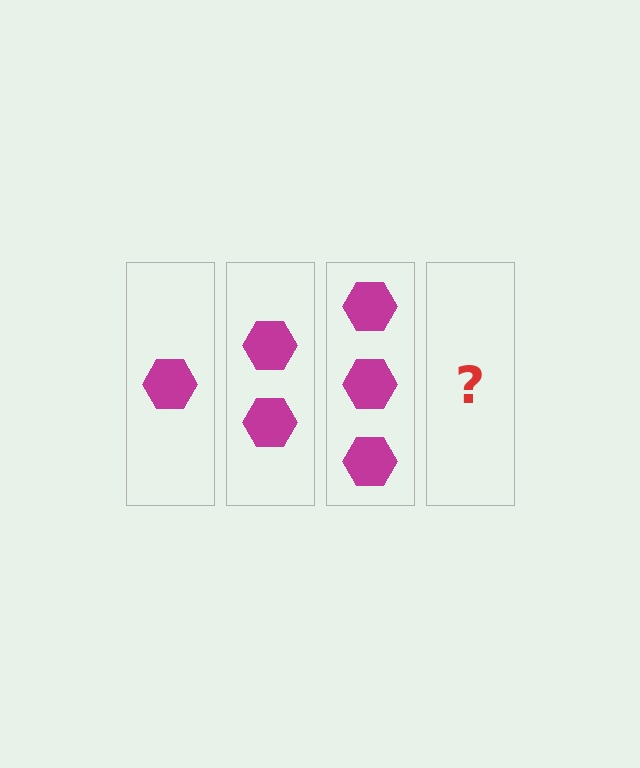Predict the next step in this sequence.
The next step is 4 hexagons.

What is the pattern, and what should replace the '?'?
The pattern is that each step adds one more hexagon. The '?' should be 4 hexagons.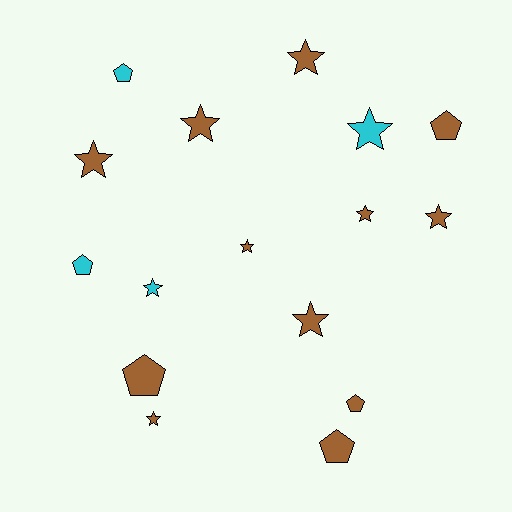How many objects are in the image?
There are 16 objects.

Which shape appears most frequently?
Star, with 10 objects.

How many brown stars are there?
There are 8 brown stars.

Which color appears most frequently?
Brown, with 12 objects.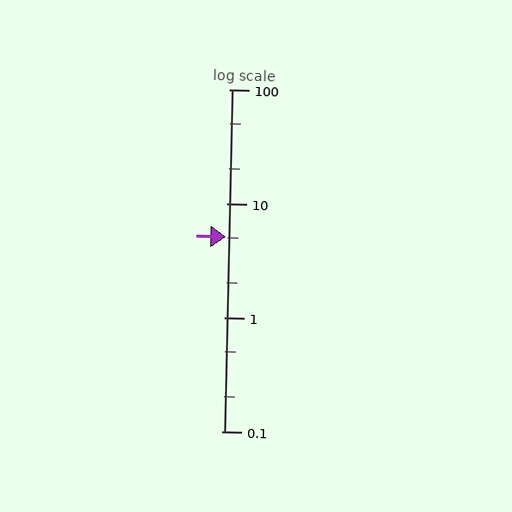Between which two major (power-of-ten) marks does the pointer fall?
The pointer is between 1 and 10.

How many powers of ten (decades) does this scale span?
The scale spans 3 decades, from 0.1 to 100.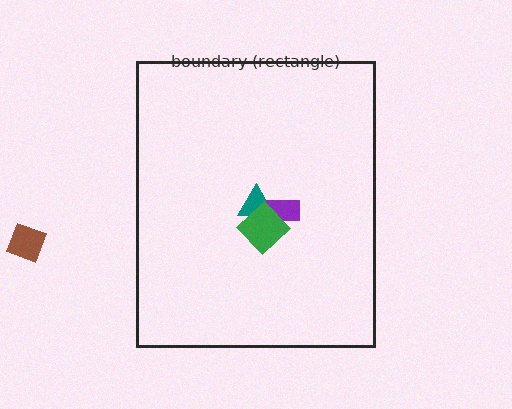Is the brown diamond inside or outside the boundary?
Outside.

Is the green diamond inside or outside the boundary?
Inside.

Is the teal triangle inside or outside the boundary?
Inside.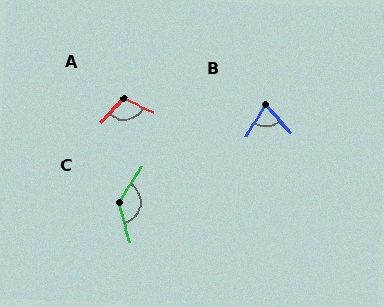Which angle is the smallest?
B, at approximately 74 degrees.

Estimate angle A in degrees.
Approximately 107 degrees.